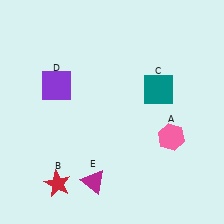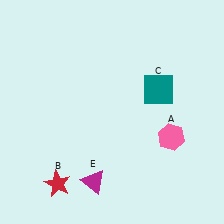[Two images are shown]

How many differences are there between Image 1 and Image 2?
There is 1 difference between the two images.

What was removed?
The purple square (D) was removed in Image 2.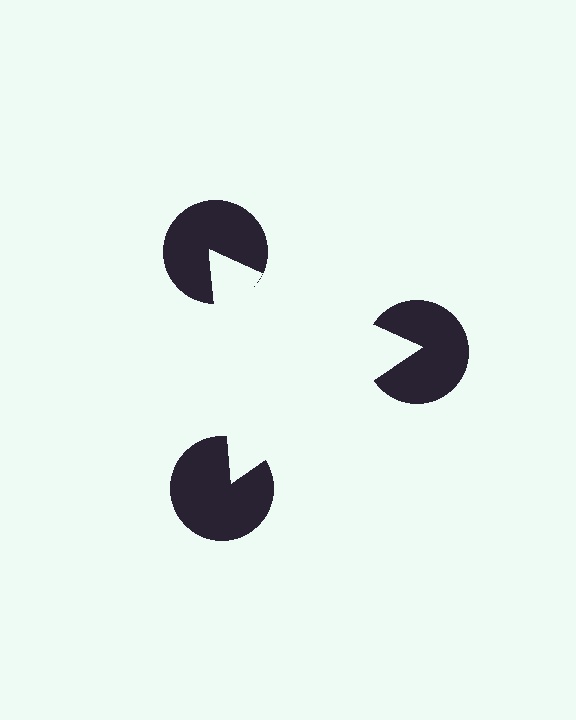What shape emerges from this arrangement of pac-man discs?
An illusory triangle — its edges are inferred from the aligned wedge cuts in the pac-man discs, not physically drawn.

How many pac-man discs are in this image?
There are 3 — one at each vertex of the illusory triangle.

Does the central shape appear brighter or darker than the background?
It typically appears slightly brighter than the background, even though no actual brightness change is drawn.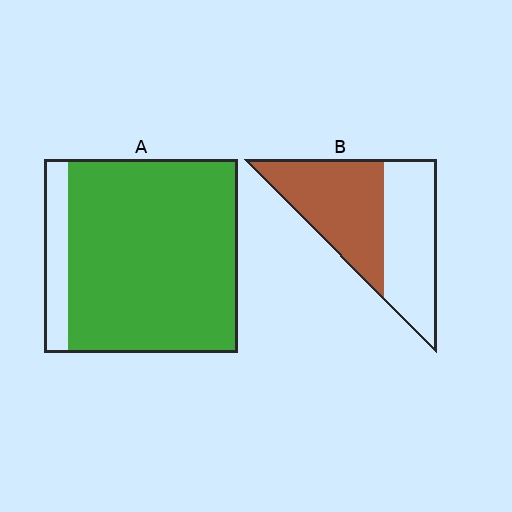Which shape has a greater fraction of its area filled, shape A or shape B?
Shape A.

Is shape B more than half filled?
Roughly half.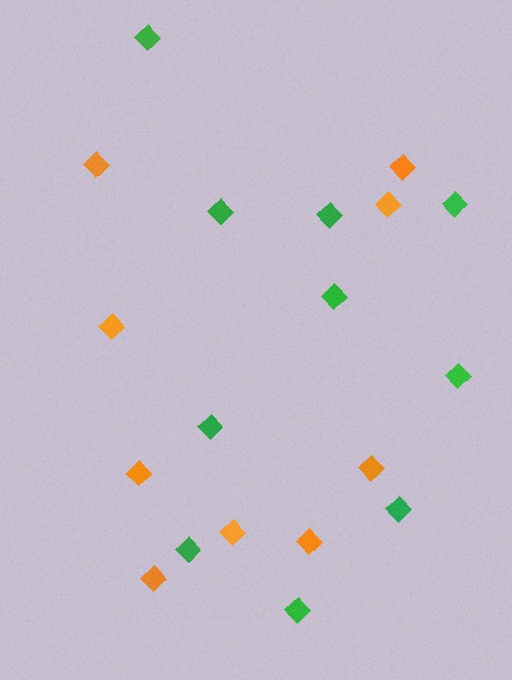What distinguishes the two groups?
There are 2 groups: one group of green diamonds (10) and one group of orange diamonds (9).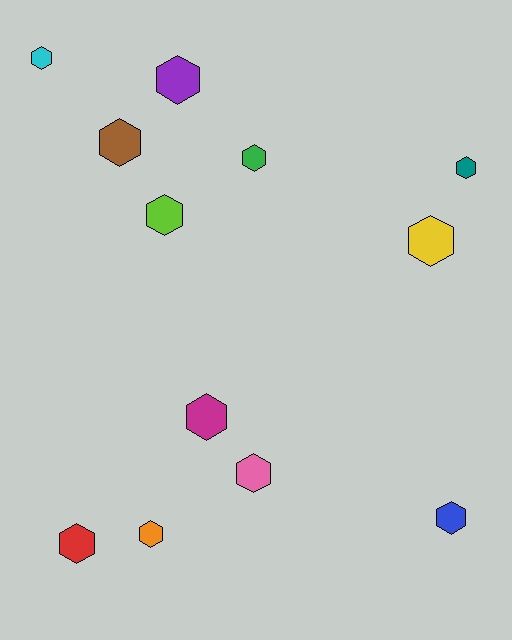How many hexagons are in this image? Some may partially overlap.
There are 12 hexagons.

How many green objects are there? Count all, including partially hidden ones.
There is 1 green object.